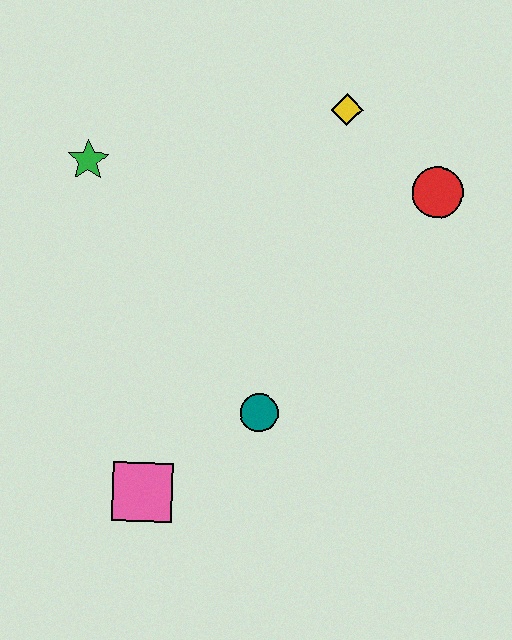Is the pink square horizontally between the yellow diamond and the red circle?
No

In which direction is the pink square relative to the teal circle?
The pink square is to the left of the teal circle.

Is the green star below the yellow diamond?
Yes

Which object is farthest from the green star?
The red circle is farthest from the green star.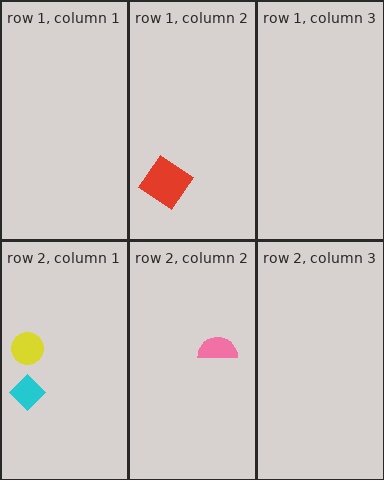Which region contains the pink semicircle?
The row 2, column 2 region.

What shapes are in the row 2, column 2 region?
The pink semicircle.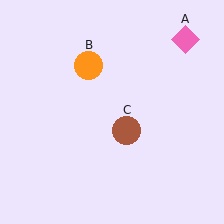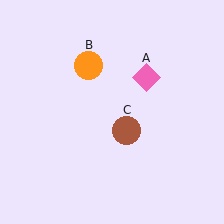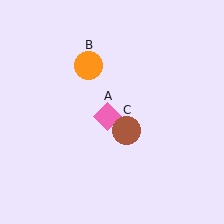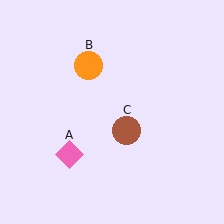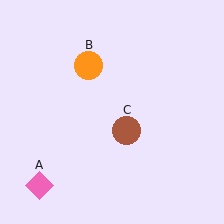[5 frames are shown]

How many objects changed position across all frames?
1 object changed position: pink diamond (object A).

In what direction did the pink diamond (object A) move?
The pink diamond (object A) moved down and to the left.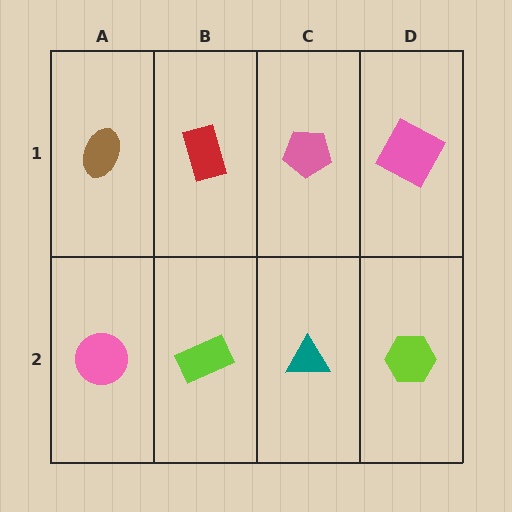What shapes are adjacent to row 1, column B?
A lime rectangle (row 2, column B), a brown ellipse (row 1, column A), a pink pentagon (row 1, column C).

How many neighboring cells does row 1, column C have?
3.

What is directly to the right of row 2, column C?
A lime hexagon.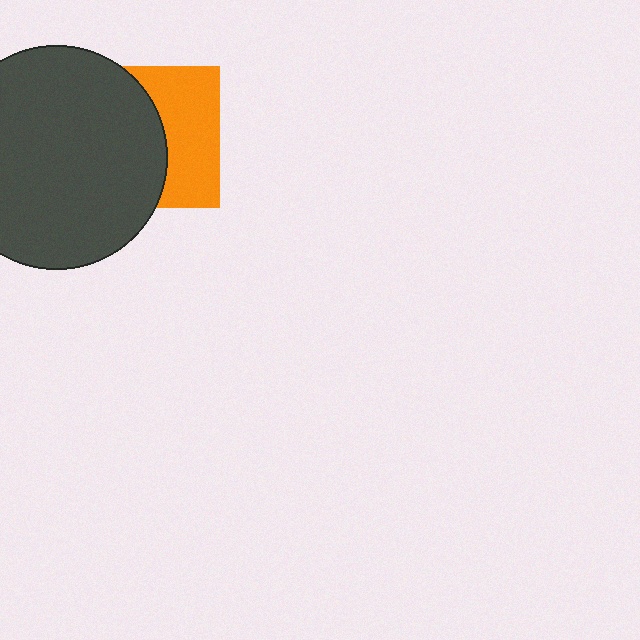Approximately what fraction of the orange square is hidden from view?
Roughly 56% of the orange square is hidden behind the dark gray circle.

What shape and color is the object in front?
The object in front is a dark gray circle.